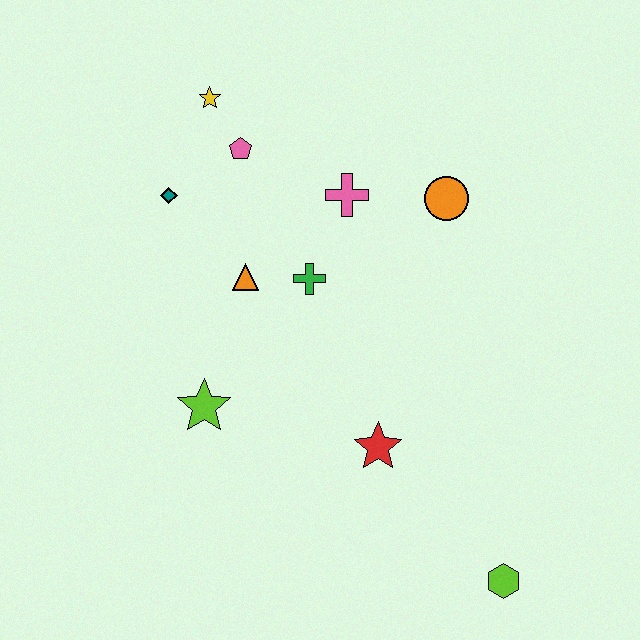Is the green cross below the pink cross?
Yes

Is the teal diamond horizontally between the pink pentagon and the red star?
No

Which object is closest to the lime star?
The orange triangle is closest to the lime star.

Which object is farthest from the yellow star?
The lime hexagon is farthest from the yellow star.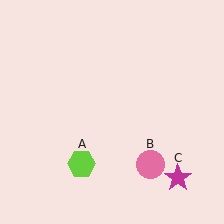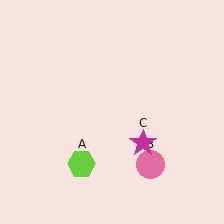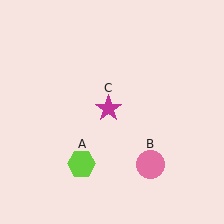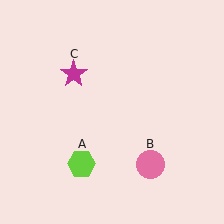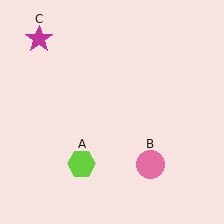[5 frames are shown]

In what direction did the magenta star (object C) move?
The magenta star (object C) moved up and to the left.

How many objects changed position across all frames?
1 object changed position: magenta star (object C).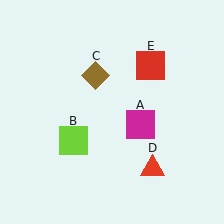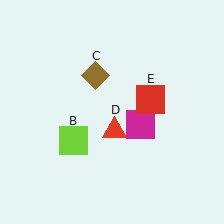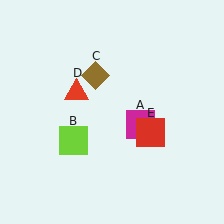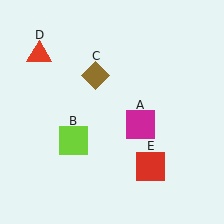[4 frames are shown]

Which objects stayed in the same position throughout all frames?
Magenta square (object A) and lime square (object B) and brown diamond (object C) remained stationary.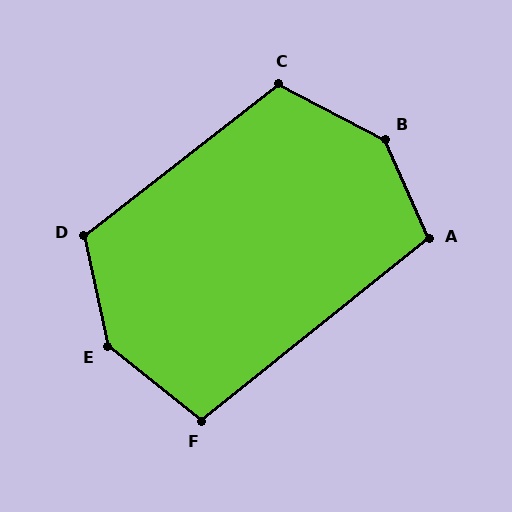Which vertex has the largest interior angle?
B, at approximately 142 degrees.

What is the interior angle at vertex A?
Approximately 105 degrees (obtuse).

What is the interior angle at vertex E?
Approximately 141 degrees (obtuse).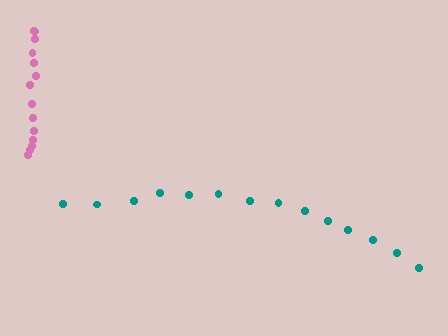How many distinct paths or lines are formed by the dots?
There are 2 distinct paths.